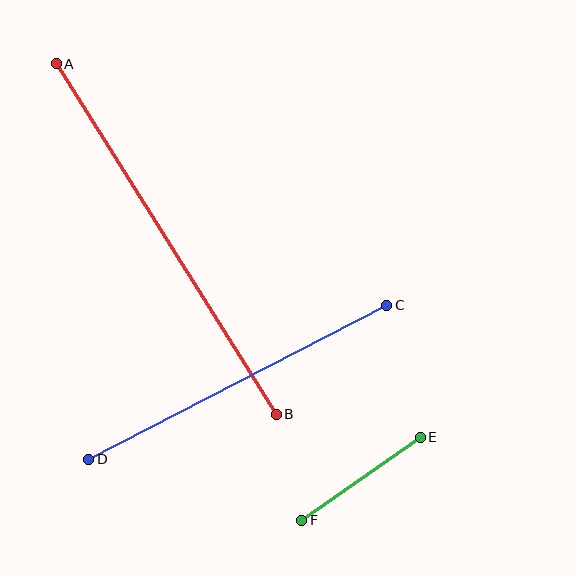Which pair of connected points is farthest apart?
Points A and B are farthest apart.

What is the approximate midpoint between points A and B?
The midpoint is at approximately (166, 239) pixels.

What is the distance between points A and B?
The distance is approximately 414 pixels.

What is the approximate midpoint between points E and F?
The midpoint is at approximately (361, 479) pixels.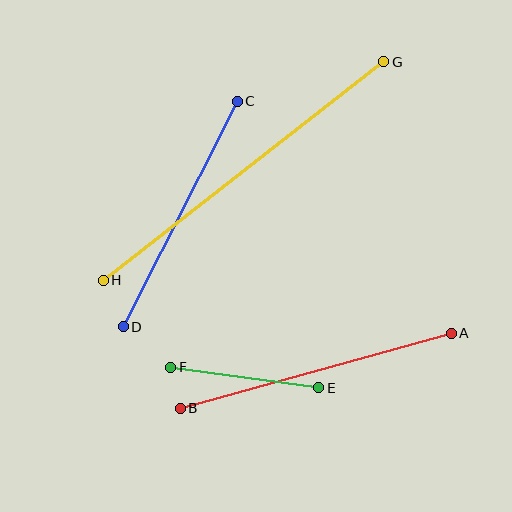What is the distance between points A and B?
The distance is approximately 281 pixels.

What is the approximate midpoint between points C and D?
The midpoint is at approximately (180, 214) pixels.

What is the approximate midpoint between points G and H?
The midpoint is at approximately (244, 171) pixels.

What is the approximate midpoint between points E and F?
The midpoint is at approximately (245, 378) pixels.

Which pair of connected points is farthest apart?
Points G and H are farthest apart.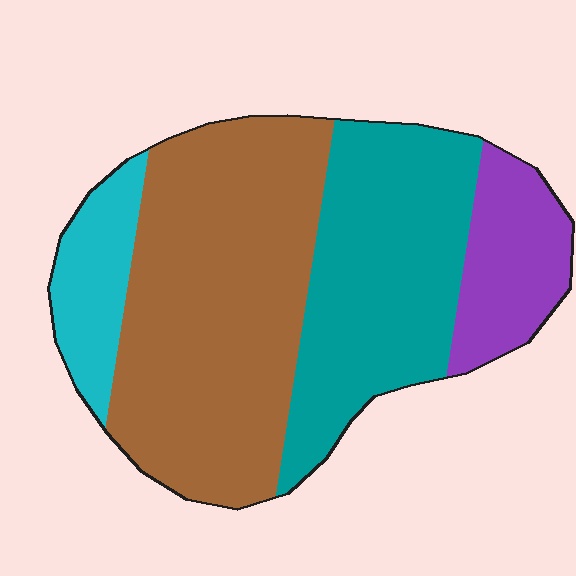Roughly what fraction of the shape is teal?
Teal takes up about one third (1/3) of the shape.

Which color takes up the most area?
Brown, at roughly 45%.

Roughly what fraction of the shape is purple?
Purple takes up about one eighth (1/8) of the shape.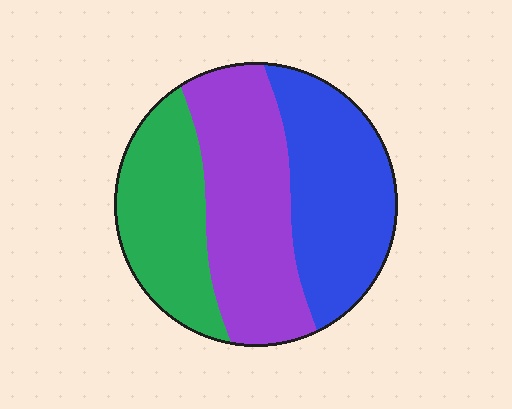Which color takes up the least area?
Green, at roughly 30%.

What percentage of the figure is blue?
Blue covers about 35% of the figure.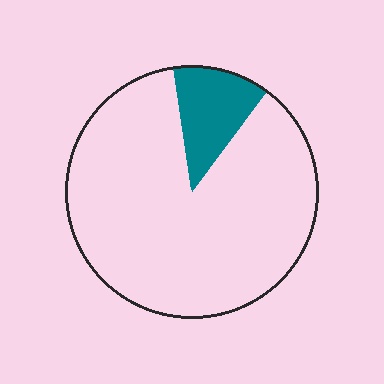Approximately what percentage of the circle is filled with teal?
Approximately 15%.